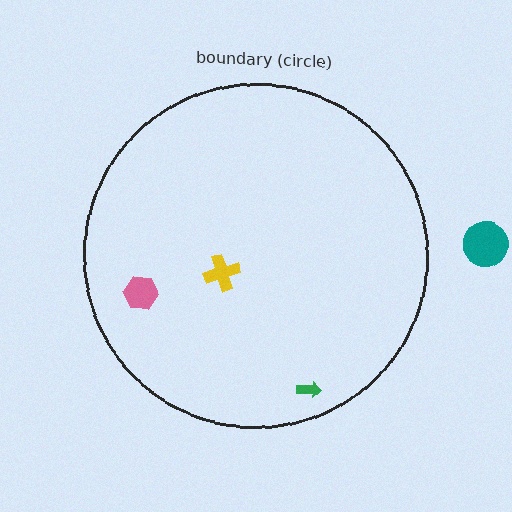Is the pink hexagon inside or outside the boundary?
Inside.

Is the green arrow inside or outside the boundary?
Inside.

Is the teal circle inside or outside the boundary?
Outside.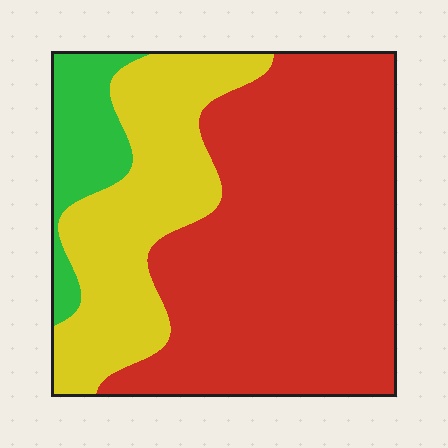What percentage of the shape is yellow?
Yellow covers 28% of the shape.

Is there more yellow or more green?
Yellow.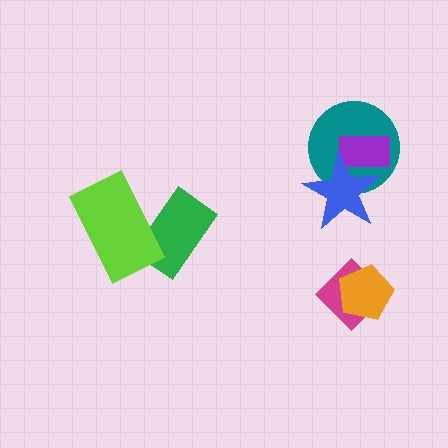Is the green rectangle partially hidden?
Yes, it is partially covered by another shape.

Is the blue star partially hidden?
No, no other shape covers it.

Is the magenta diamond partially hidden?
Yes, it is partially covered by another shape.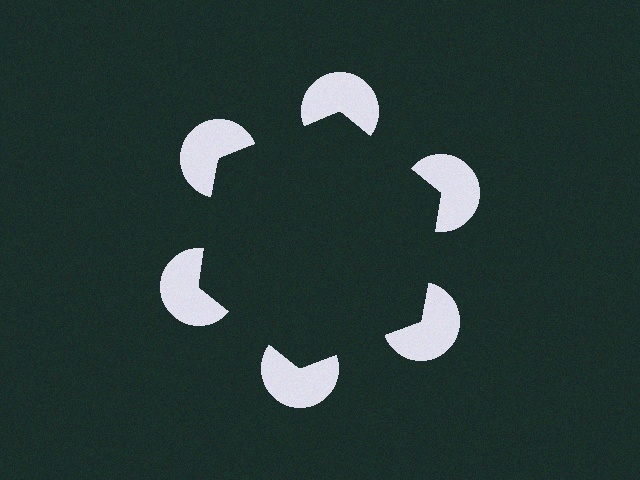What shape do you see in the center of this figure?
An illusory hexagon — its edges are inferred from the aligned wedge cuts in the pac-man discs, not physically drawn.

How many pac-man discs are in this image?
There are 6 — one at each vertex of the illusory hexagon.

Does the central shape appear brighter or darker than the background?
It typically appears slightly darker than the background, even though no actual brightness change is drawn.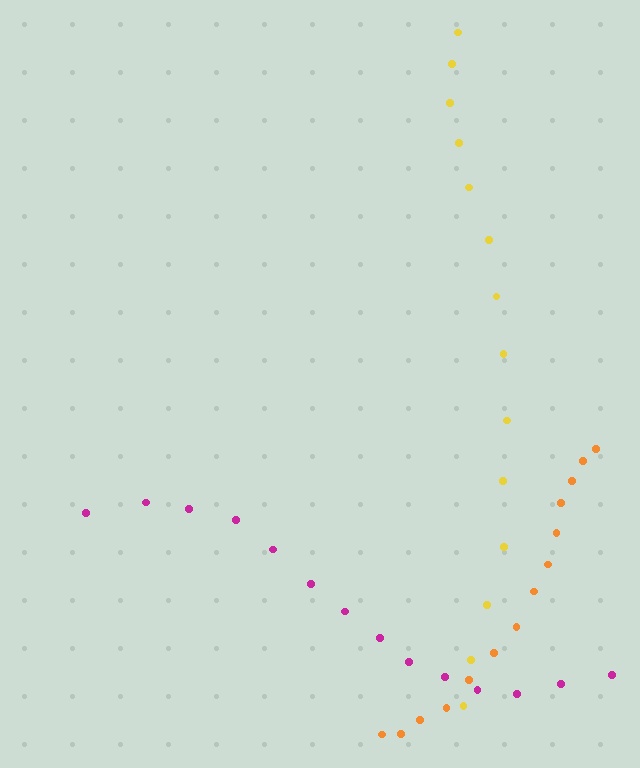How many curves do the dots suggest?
There are 3 distinct paths.